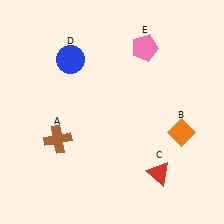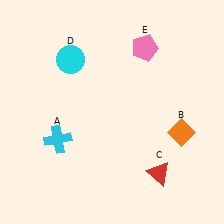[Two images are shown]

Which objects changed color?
A changed from brown to cyan. D changed from blue to cyan.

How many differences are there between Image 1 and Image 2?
There are 2 differences between the two images.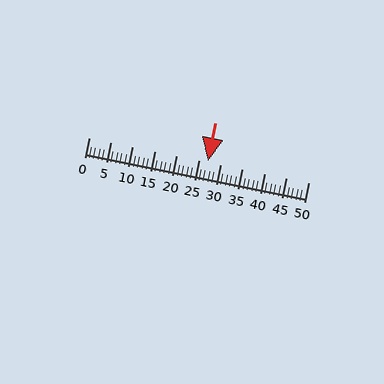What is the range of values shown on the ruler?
The ruler shows values from 0 to 50.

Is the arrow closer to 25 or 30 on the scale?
The arrow is closer to 25.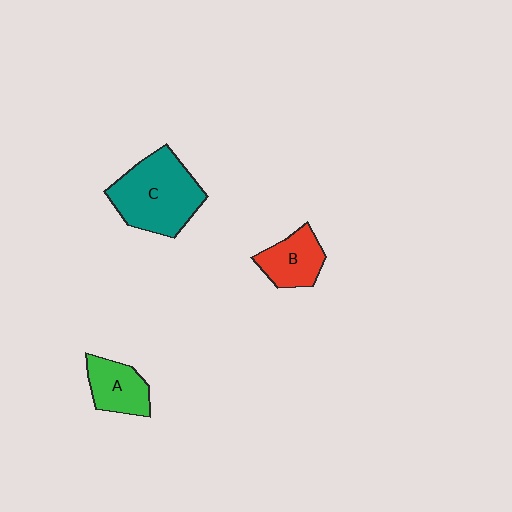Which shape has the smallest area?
Shape B (red).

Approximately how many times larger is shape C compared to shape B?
Approximately 1.9 times.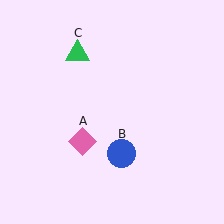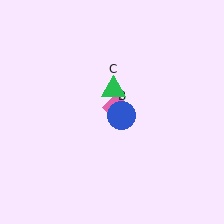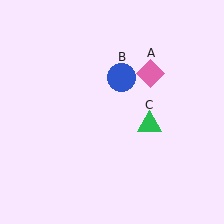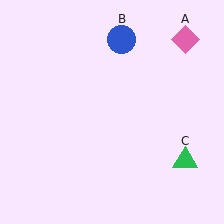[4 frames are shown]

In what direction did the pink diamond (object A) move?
The pink diamond (object A) moved up and to the right.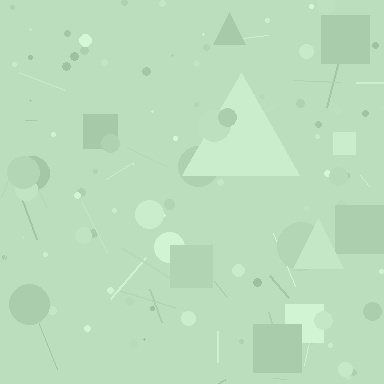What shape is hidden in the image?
A triangle is hidden in the image.